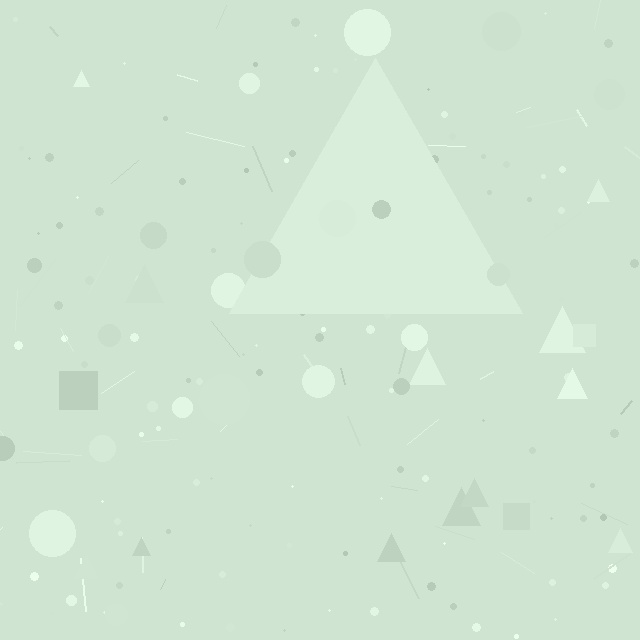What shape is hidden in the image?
A triangle is hidden in the image.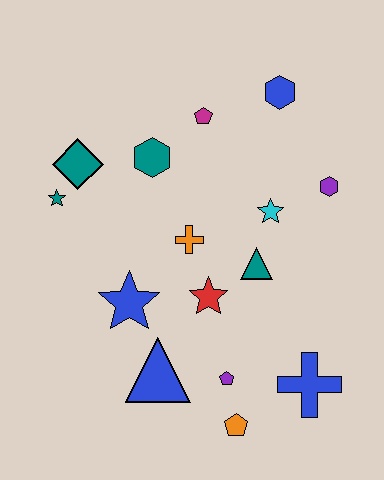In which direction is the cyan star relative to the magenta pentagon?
The cyan star is below the magenta pentagon.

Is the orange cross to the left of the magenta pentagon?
Yes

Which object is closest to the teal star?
The teal diamond is closest to the teal star.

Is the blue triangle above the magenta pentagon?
No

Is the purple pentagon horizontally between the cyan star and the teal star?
Yes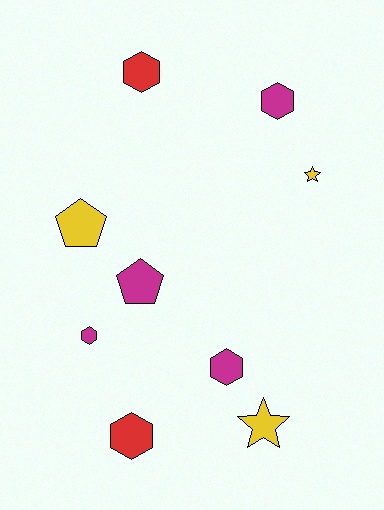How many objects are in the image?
There are 9 objects.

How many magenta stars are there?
There are no magenta stars.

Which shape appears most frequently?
Hexagon, with 5 objects.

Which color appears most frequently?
Magenta, with 4 objects.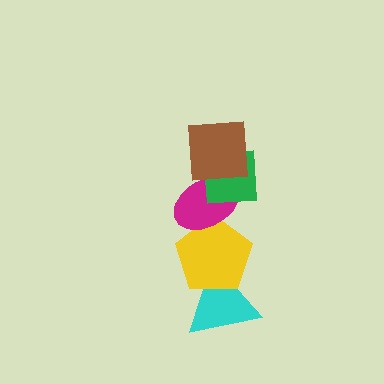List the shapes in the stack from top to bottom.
From top to bottom: the brown square, the green square, the magenta ellipse, the yellow pentagon, the cyan triangle.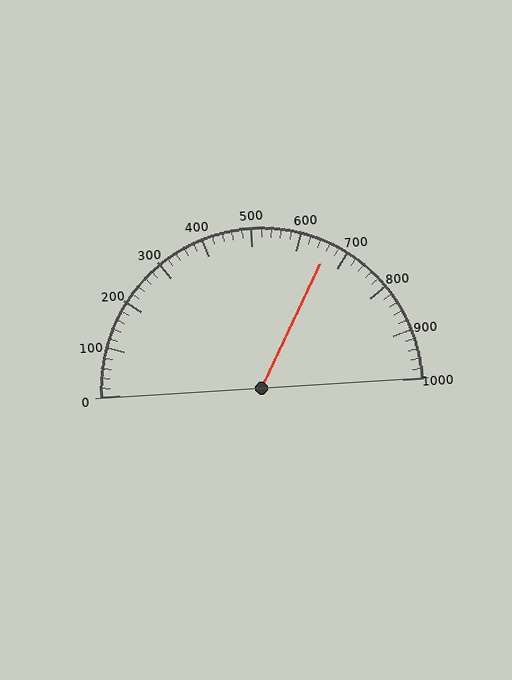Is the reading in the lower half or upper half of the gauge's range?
The reading is in the upper half of the range (0 to 1000).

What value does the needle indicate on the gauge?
The needle indicates approximately 660.